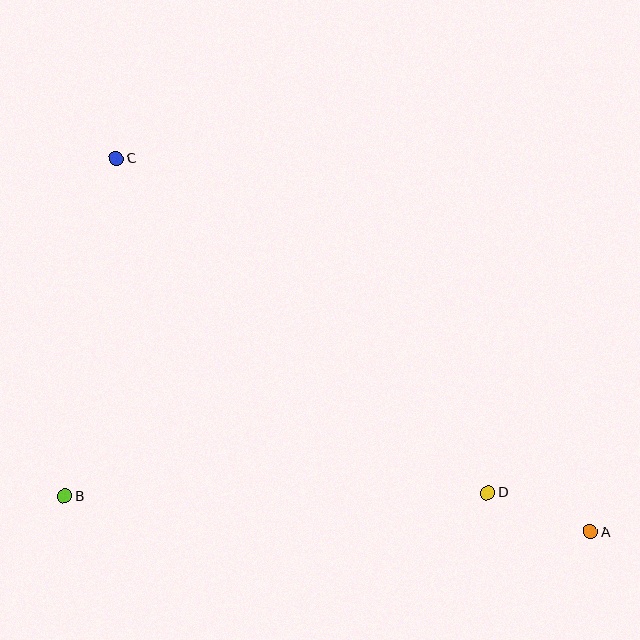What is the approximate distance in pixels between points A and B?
The distance between A and B is approximately 527 pixels.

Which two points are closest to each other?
Points A and D are closest to each other.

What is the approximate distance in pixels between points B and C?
The distance between B and C is approximately 342 pixels.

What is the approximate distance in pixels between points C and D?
The distance between C and D is approximately 499 pixels.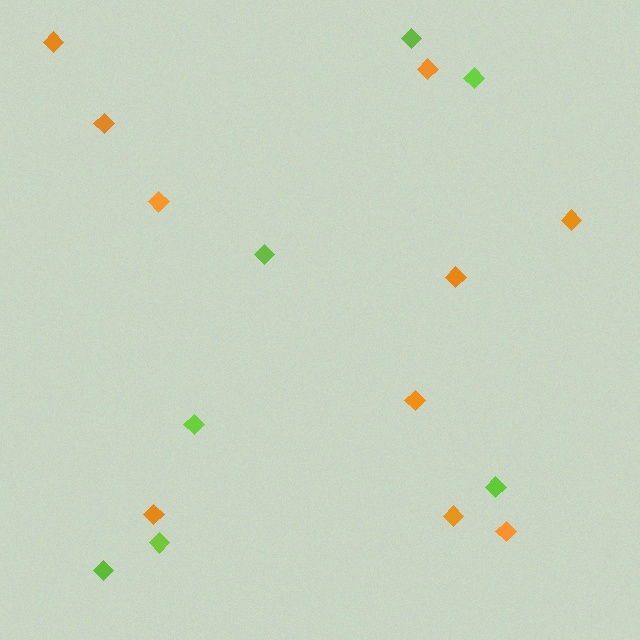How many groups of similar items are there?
There are 2 groups: one group of orange diamonds (10) and one group of lime diamonds (7).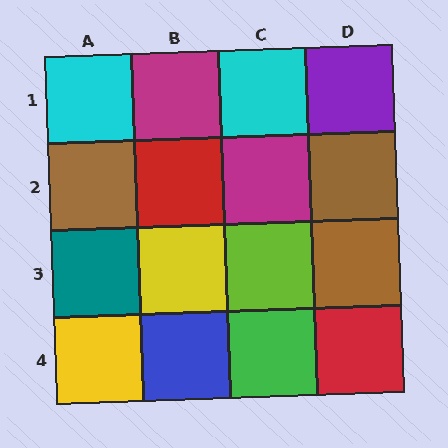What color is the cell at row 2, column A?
Brown.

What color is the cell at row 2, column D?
Brown.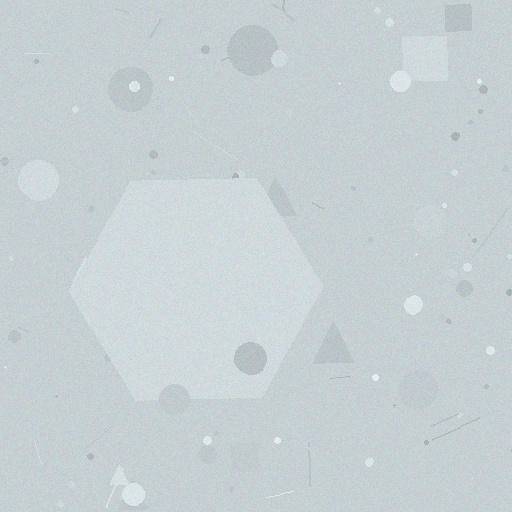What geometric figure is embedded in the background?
A hexagon is embedded in the background.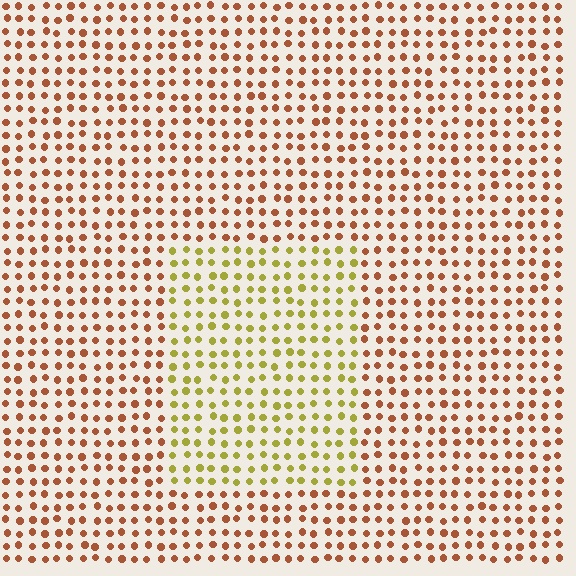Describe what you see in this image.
The image is filled with small brown elements in a uniform arrangement. A rectangle-shaped region is visible where the elements are tinted to a slightly different hue, forming a subtle color boundary.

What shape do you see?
I see a rectangle.